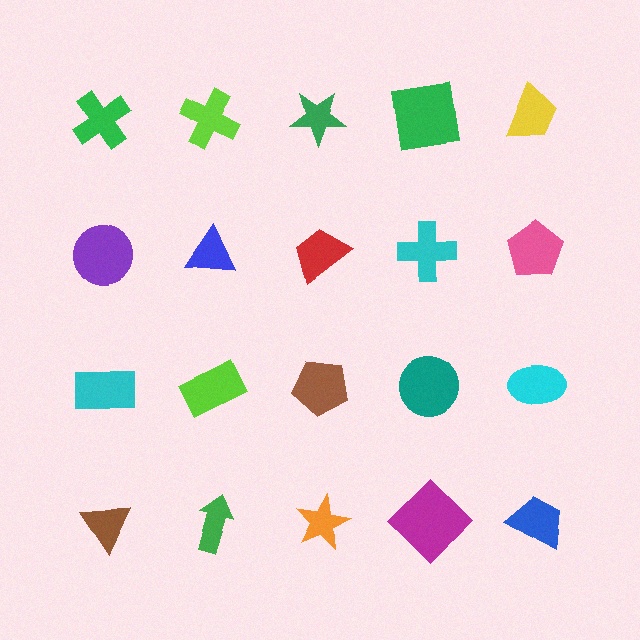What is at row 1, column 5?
A yellow trapezoid.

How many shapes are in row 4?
5 shapes.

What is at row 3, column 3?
A brown pentagon.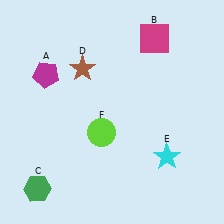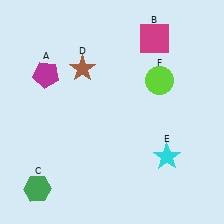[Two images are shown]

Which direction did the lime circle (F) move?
The lime circle (F) moved right.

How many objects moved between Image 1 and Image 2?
1 object moved between the two images.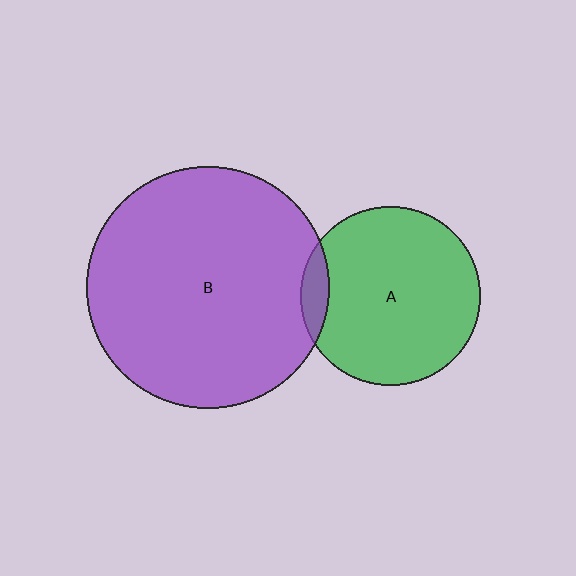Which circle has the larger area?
Circle B (purple).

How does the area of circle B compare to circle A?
Approximately 1.8 times.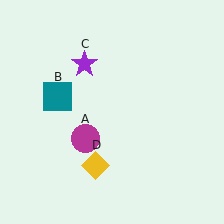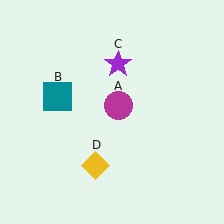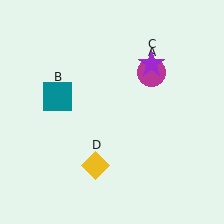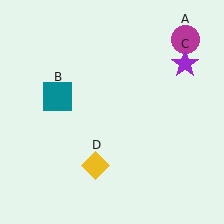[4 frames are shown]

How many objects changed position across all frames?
2 objects changed position: magenta circle (object A), purple star (object C).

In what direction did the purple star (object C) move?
The purple star (object C) moved right.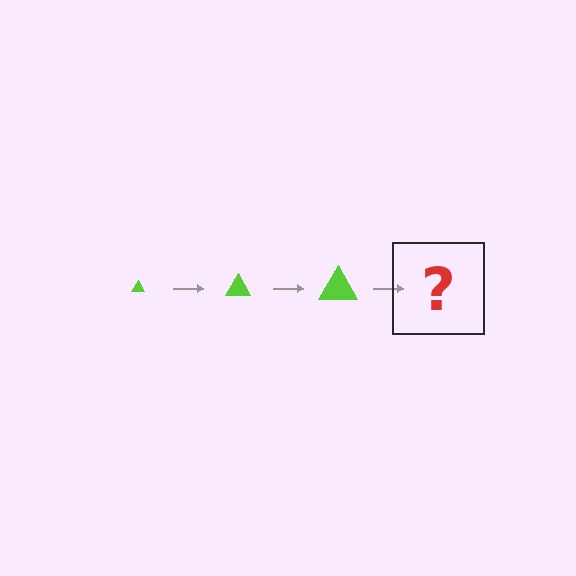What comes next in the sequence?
The next element should be a lime triangle, larger than the previous one.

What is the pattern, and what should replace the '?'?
The pattern is that the triangle gets progressively larger each step. The '?' should be a lime triangle, larger than the previous one.